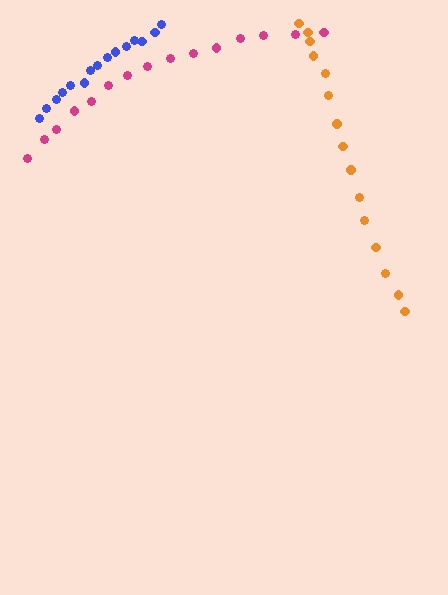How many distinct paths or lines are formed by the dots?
There are 3 distinct paths.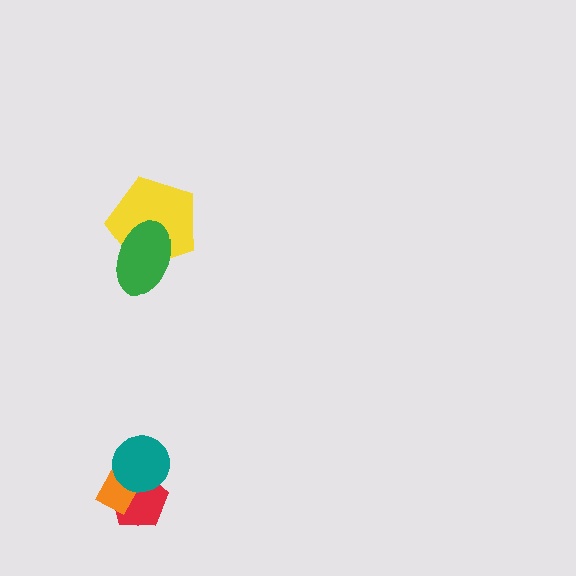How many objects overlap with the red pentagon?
2 objects overlap with the red pentagon.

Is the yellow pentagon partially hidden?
Yes, it is partially covered by another shape.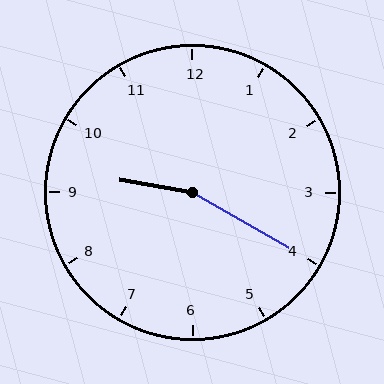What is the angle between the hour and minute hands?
Approximately 160 degrees.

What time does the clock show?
9:20.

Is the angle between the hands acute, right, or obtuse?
It is obtuse.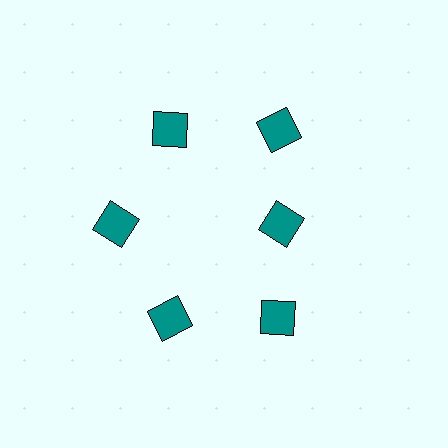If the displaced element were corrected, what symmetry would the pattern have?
It would have 6-fold rotational symmetry — the pattern would map onto itself every 60 degrees.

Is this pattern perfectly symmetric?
No. The 6 teal diamonds are arranged in a ring, but one element near the 3 o'clock position is pulled inward toward the center, breaking the 6-fold rotational symmetry.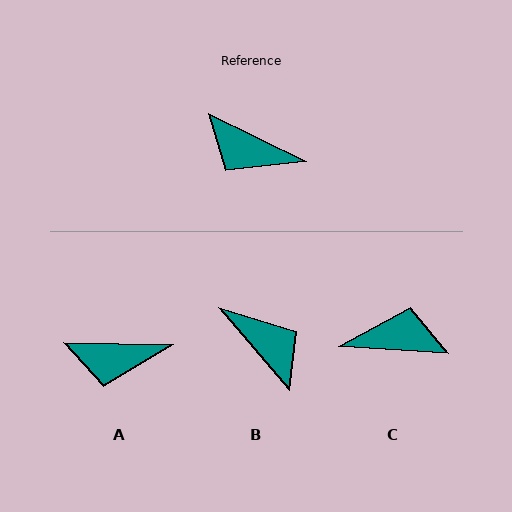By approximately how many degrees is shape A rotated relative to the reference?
Approximately 25 degrees counter-clockwise.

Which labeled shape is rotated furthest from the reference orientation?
C, about 157 degrees away.